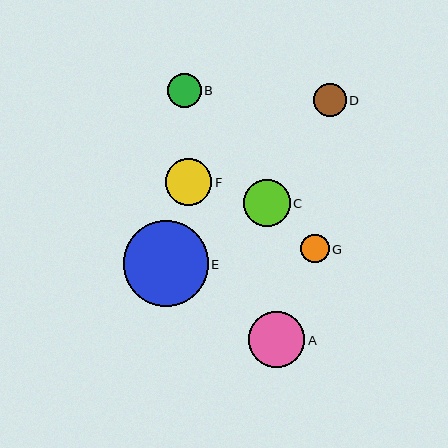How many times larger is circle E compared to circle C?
Circle E is approximately 1.8 times the size of circle C.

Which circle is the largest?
Circle E is the largest with a size of approximately 85 pixels.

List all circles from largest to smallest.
From largest to smallest: E, A, C, F, B, D, G.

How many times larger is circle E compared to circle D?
Circle E is approximately 2.6 times the size of circle D.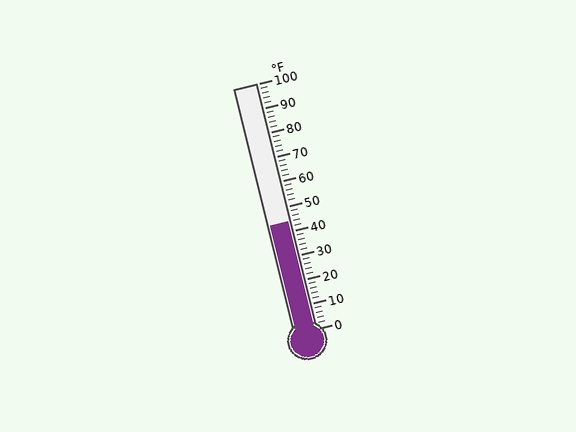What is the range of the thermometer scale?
The thermometer scale ranges from 0°F to 100°F.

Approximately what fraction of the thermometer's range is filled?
The thermometer is filled to approximately 45% of its range.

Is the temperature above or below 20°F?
The temperature is above 20°F.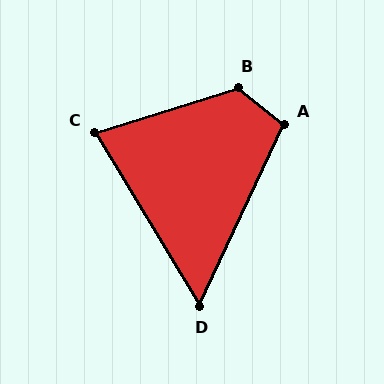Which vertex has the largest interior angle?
B, at approximately 124 degrees.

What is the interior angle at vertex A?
Approximately 104 degrees (obtuse).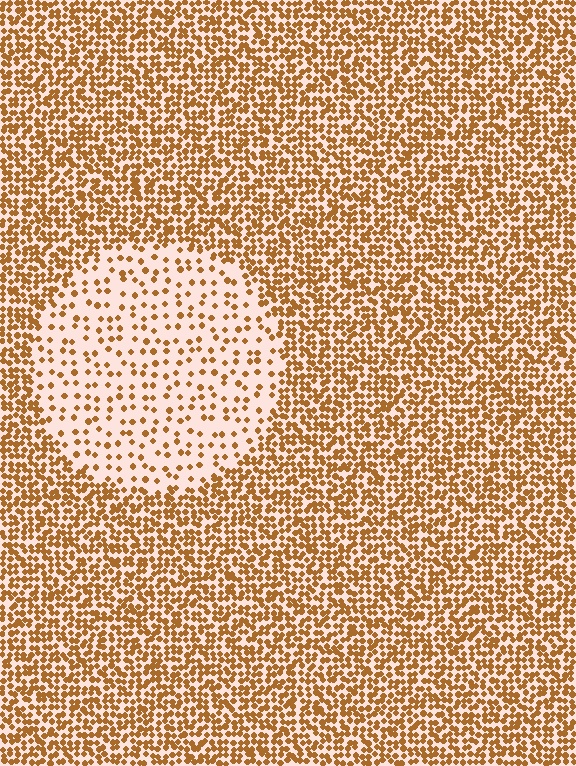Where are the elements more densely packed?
The elements are more densely packed outside the circle boundary.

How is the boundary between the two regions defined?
The boundary is defined by a change in element density (approximately 2.9x ratio). All elements are the same color, size, and shape.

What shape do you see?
I see a circle.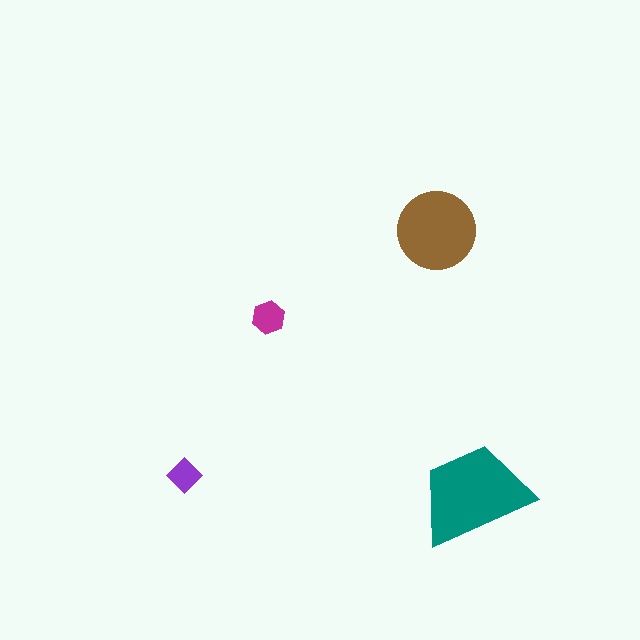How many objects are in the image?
There are 4 objects in the image.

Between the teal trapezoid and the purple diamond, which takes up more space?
The teal trapezoid.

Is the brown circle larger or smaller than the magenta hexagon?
Larger.